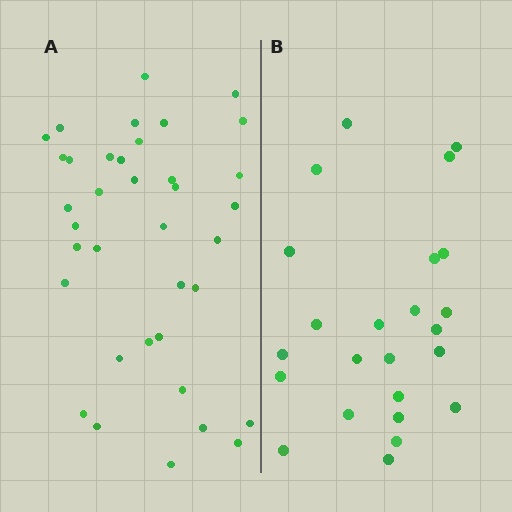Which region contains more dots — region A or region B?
Region A (the left region) has more dots.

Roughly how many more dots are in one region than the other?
Region A has approximately 15 more dots than region B.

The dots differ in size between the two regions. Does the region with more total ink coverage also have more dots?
No. Region B has more total ink coverage because its dots are larger, but region A actually contains more individual dots. Total area can be misleading — the number of items is what matters here.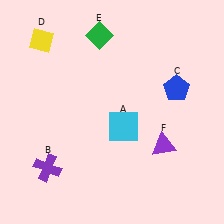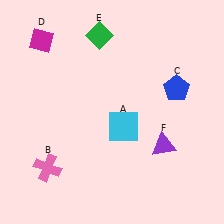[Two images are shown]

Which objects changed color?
B changed from purple to pink. D changed from yellow to magenta.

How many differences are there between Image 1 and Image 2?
There are 2 differences between the two images.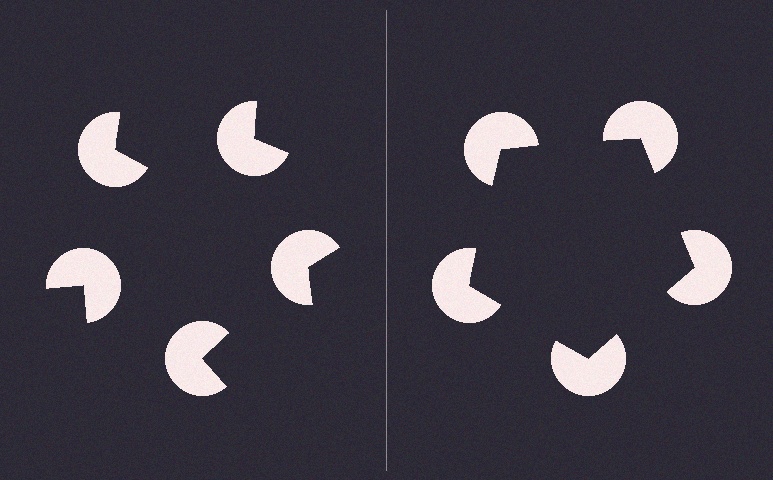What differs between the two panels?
The pac-man discs are positioned identically on both sides; only the wedge orientations differ. On the right they align to a pentagon; on the left they are misaligned.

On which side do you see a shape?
An illusory pentagon appears on the right side. On the left side the wedge cuts are rotated, so no coherent shape forms.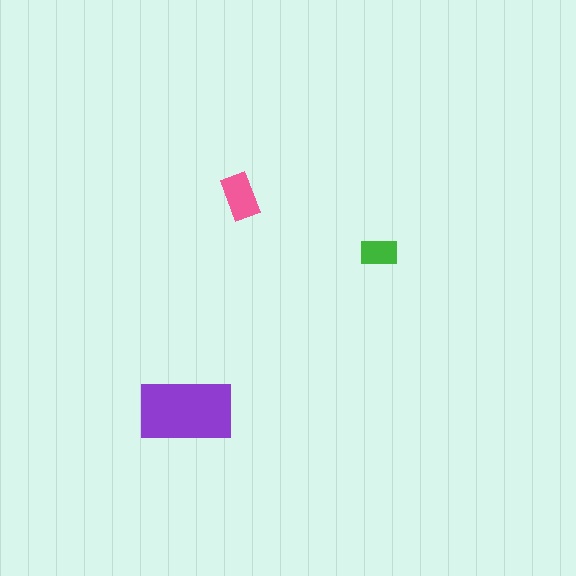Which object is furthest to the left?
The purple rectangle is leftmost.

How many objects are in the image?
There are 3 objects in the image.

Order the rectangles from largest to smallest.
the purple one, the pink one, the green one.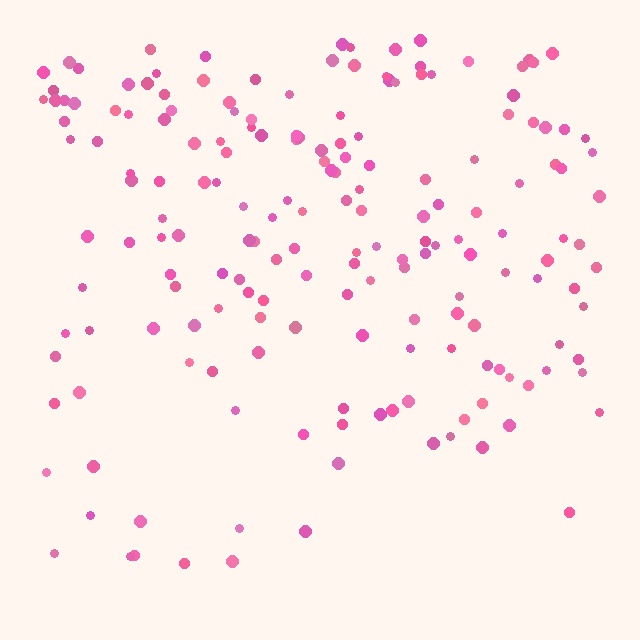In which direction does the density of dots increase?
From bottom to top, with the top side densest.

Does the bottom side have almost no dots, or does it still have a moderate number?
Still a moderate number, just noticeably fewer than the top.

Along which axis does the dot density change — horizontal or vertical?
Vertical.